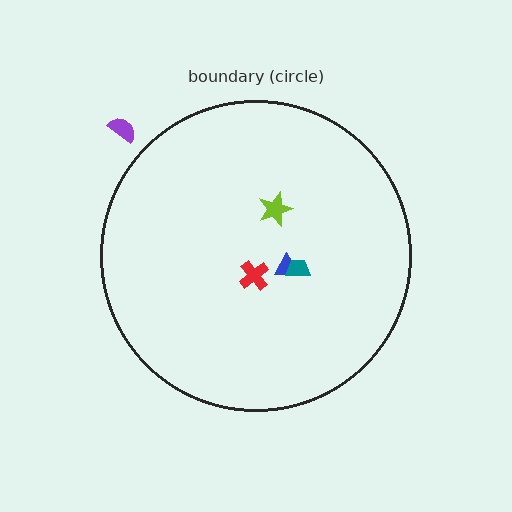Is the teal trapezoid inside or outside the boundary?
Inside.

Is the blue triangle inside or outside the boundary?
Inside.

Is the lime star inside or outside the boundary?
Inside.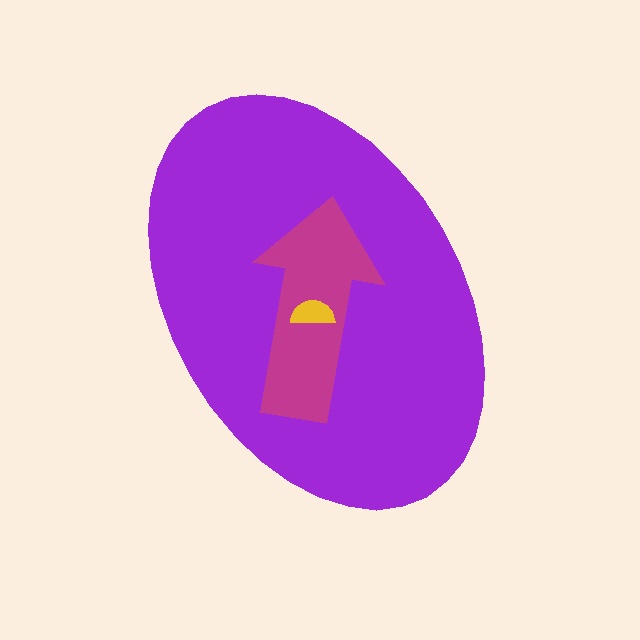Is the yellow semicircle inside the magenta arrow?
Yes.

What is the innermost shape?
The yellow semicircle.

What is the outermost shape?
The purple ellipse.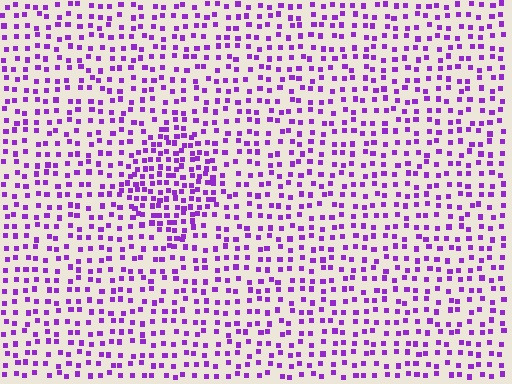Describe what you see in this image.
The image contains small purple elements arranged at two different densities. A diamond-shaped region is visible where the elements are more densely packed than the surrounding area.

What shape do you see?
I see a diamond.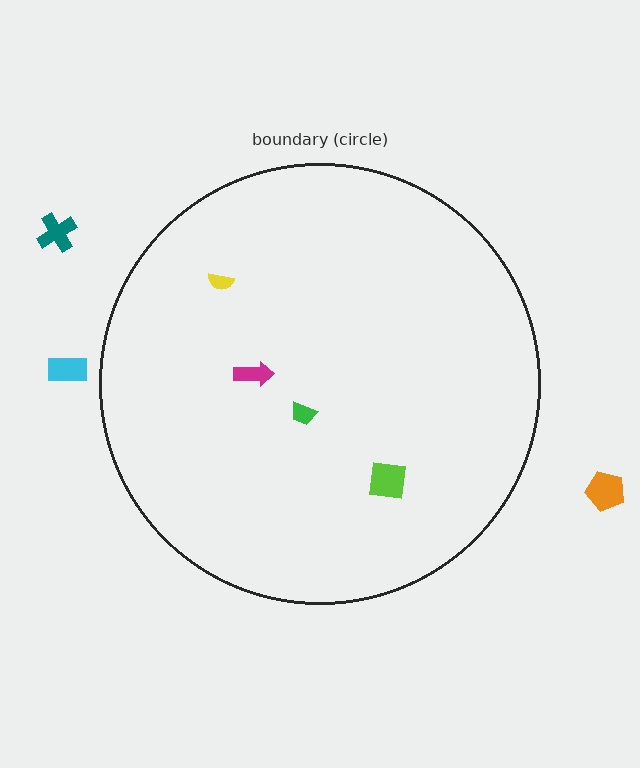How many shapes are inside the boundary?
4 inside, 3 outside.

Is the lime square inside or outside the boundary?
Inside.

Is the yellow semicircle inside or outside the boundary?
Inside.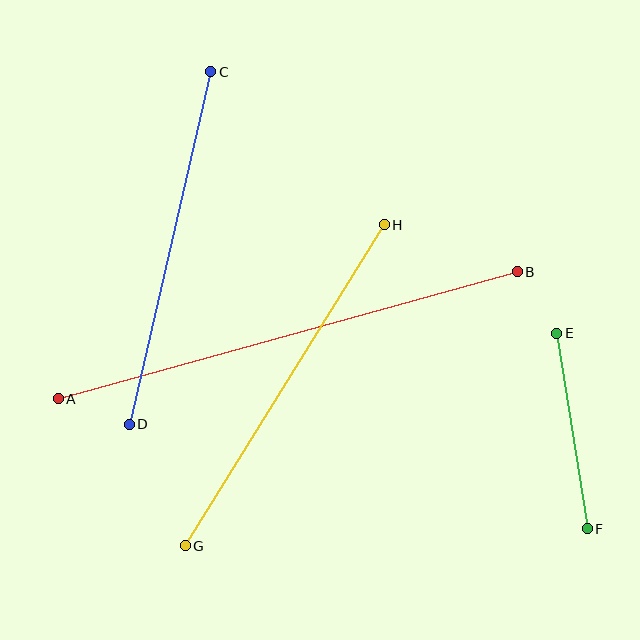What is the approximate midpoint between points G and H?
The midpoint is at approximately (285, 385) pixels.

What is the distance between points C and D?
The distance is approximately 362 pixels.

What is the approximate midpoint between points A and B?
The midpoint is at approximately (288, 335) pixels.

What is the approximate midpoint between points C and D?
The midpoint is at approximately (170, 248) pixels.